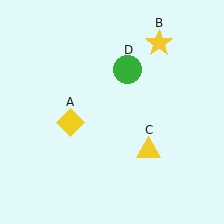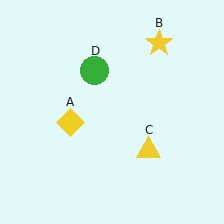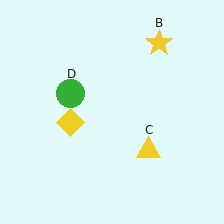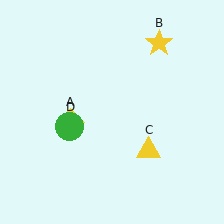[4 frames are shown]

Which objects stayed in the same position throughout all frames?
Yellow diamond (object A) and yellow star (object B) and yellow triangle (object C) remained stationary.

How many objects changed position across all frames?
1 object changed position: green circle (object D).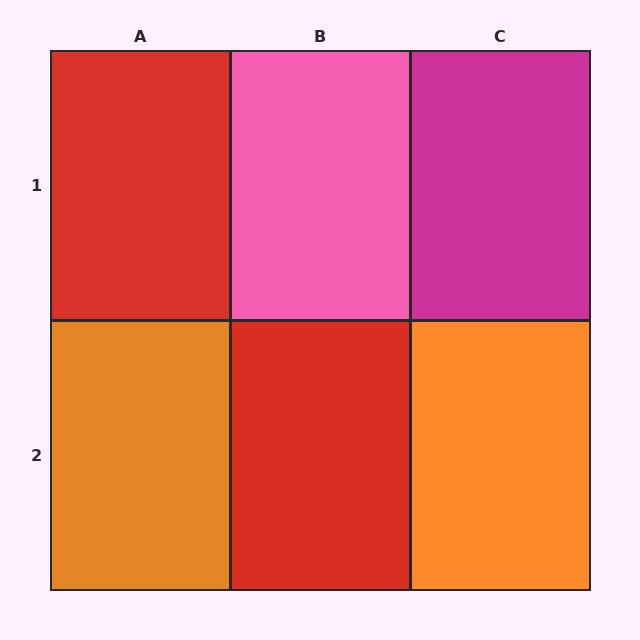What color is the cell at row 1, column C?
Magenta.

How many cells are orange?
2 cells are orange.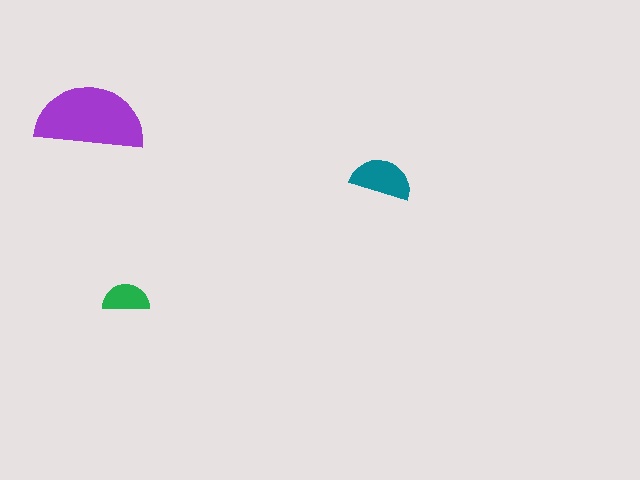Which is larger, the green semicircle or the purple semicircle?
The purple one.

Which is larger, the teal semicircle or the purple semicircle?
The purple one.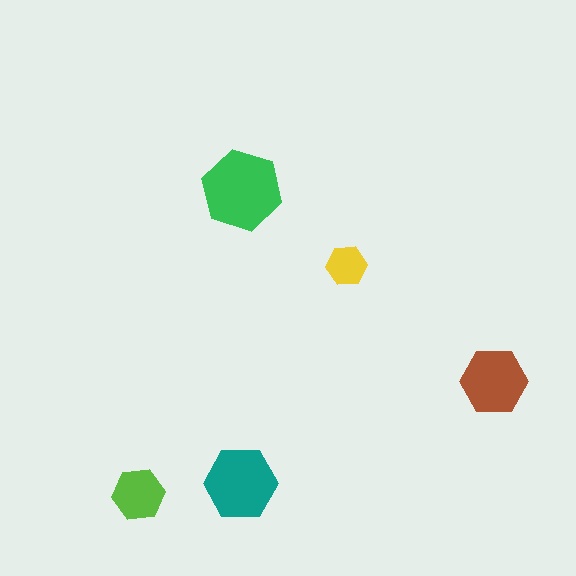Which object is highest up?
The green hexagon is topmost.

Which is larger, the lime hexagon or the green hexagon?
The green one.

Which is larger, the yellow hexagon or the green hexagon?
The green one.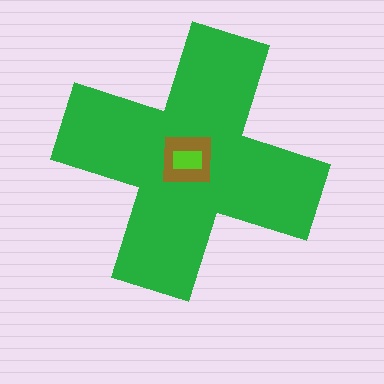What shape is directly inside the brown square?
The lime rectangle.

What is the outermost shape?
The green cross.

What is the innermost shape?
The lime rectangle.